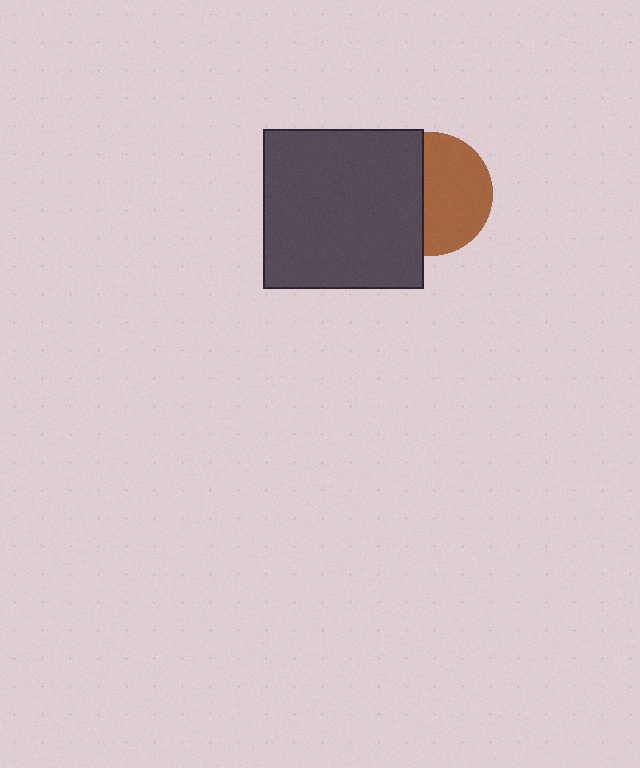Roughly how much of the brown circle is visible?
About half of it is visible (roughly 58%).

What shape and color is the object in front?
The object in front is a dark gray square.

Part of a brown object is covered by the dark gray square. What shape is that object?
It is a circle.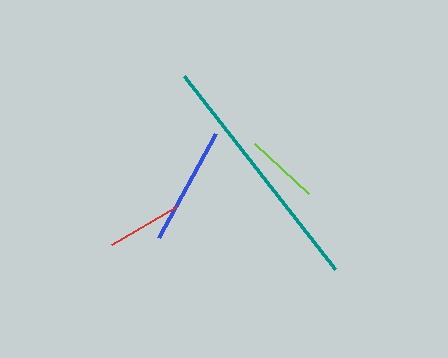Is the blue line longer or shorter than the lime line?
The blue line is longer than the lime line.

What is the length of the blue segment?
The blue segment is approximately 119 pixels long.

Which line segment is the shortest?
The lime line is the shortest at approximately 73 pixels.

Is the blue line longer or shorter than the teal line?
The teal line is longer than the blue line.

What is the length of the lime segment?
The lime segment is approximately 73 pixels long.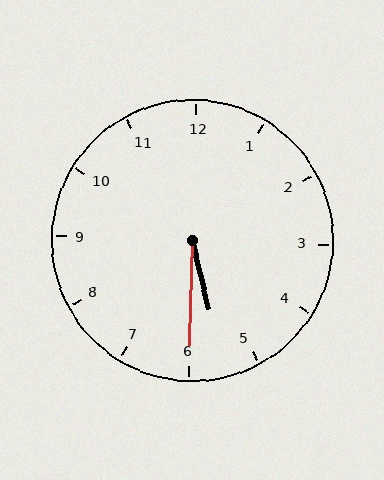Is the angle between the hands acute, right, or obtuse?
It is acute.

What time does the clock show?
5:30.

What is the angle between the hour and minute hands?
Approximately 15 degrees.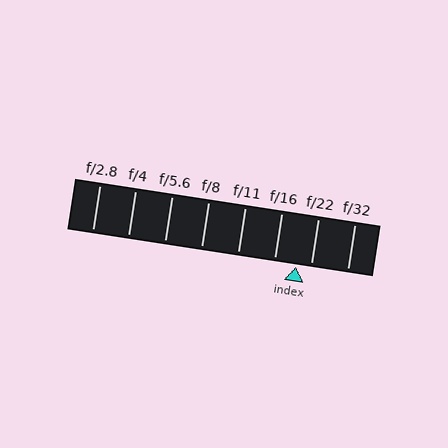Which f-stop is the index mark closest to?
The index mark is closest to f/22.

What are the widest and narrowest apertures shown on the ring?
The widest aperture shown is f/2.8 and the narrowest is f/32.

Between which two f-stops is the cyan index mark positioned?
The index mark is between f/16 and f/22.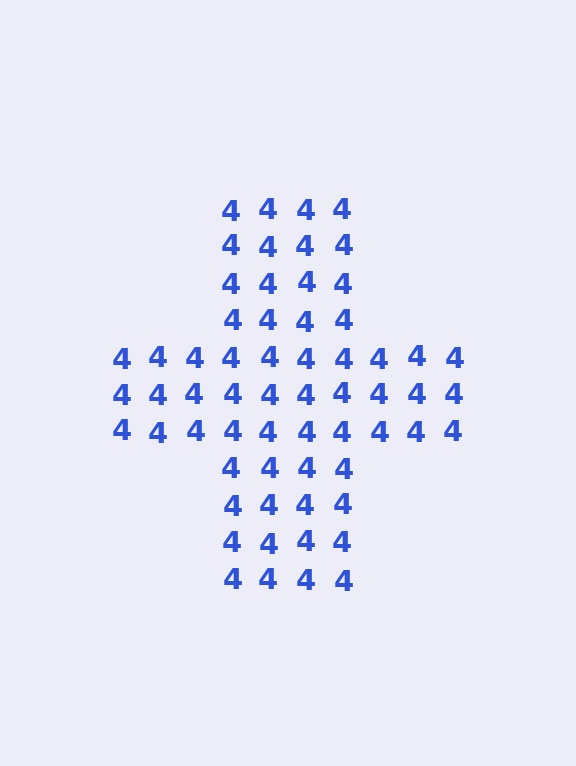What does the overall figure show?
The overall figure shows a cross.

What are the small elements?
The small elements are digit 4's.